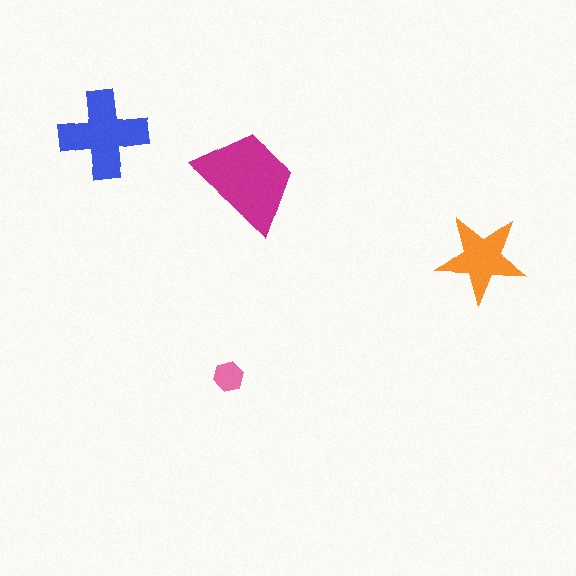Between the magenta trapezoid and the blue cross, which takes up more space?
The magenta trapezoid.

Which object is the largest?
The magenta trapezoid.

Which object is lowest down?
The pink hexagon is bottommost.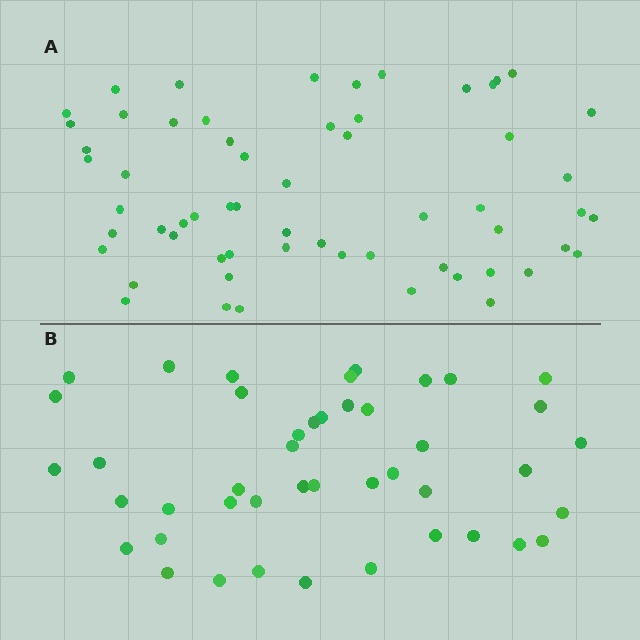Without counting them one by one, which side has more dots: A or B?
Region A (the top region) has more dots.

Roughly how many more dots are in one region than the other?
Region A has approximately 15 more dots than region B.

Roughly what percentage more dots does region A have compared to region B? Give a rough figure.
About 35% more.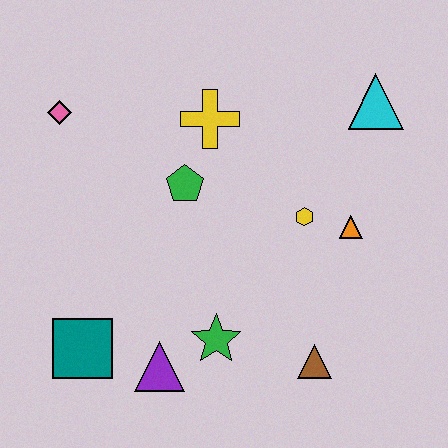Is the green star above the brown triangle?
Yes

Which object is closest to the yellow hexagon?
The orange triangle is closest to the yellow hexagon.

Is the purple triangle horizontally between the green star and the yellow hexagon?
No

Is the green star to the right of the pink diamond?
Yes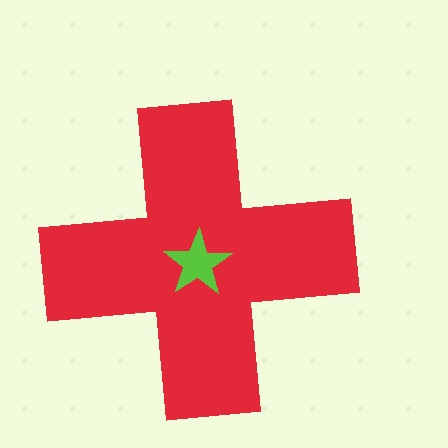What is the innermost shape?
The lime star.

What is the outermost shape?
The red cross.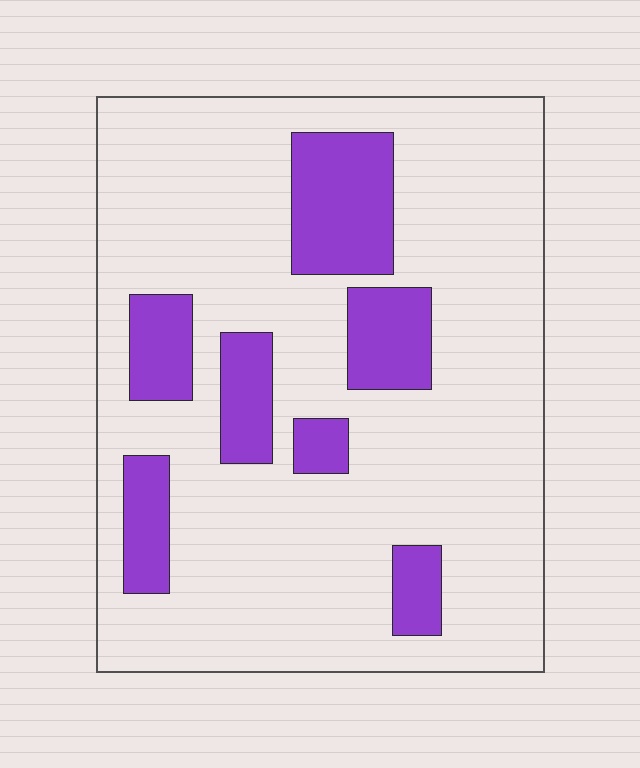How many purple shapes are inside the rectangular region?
7.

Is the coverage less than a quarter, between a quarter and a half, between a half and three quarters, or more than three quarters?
Less than a quarter.